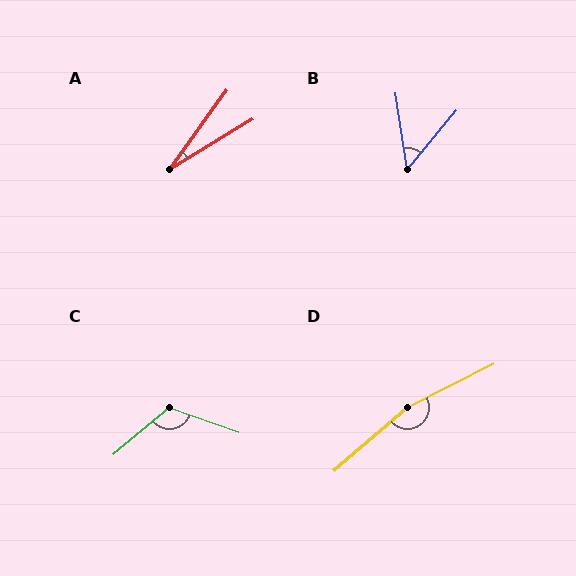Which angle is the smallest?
A, at approximately 23 degrees.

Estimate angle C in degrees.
Approximately 121 degrees.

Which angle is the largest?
D, at approximately 166 degrees.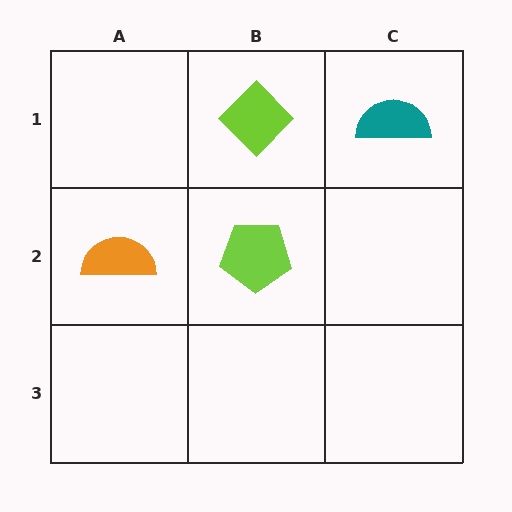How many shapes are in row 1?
2 shapes.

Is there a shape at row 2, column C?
No, that cell is empty.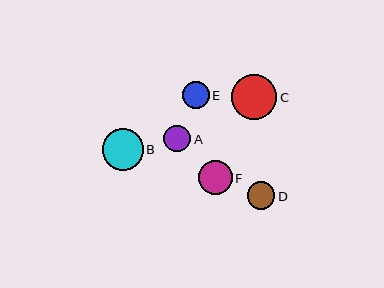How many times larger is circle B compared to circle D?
Circle B is approximately 1.5 times the size of circle D.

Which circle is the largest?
Circle C is the largest with a size of approximately 45 pixels.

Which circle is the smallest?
Circle A is the smallest with a size of approximately 27 pixels.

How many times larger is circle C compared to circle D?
Circle C is approximately 1.6 times the size of circle D.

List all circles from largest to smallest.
From largest to smallest: C, B, F, D, E, A.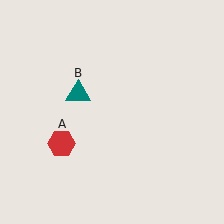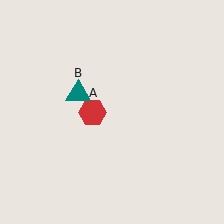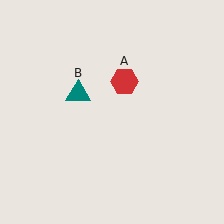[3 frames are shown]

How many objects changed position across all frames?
1 object changed position: red hexagon (object A).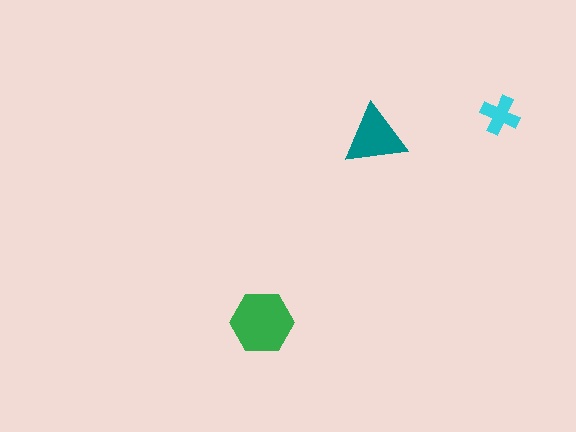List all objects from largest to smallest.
The green hexagon, the teal triangle, the cyan cross.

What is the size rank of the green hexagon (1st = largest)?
1st.